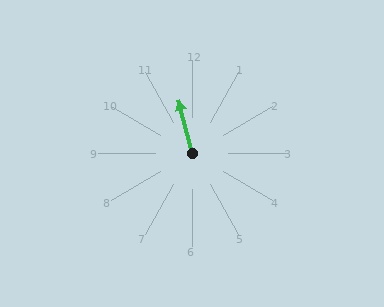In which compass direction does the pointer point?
North.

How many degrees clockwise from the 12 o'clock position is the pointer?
Approximately 346 degrees.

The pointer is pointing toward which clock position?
Roughly 12 o'clock.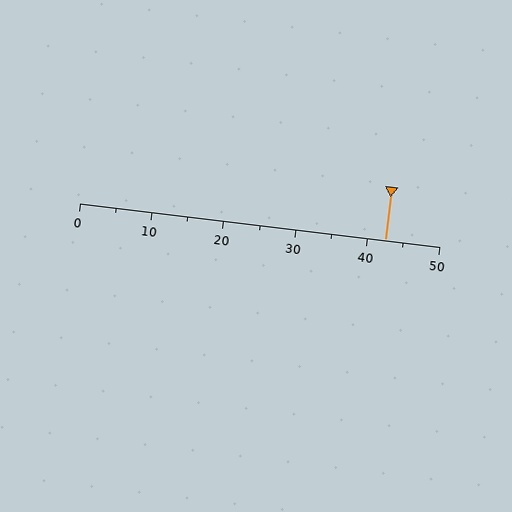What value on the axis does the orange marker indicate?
The marker indicates approximately 42.5.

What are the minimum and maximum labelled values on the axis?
The axis runs from 0 to 50.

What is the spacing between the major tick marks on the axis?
The major ticks are spaced 10 apart.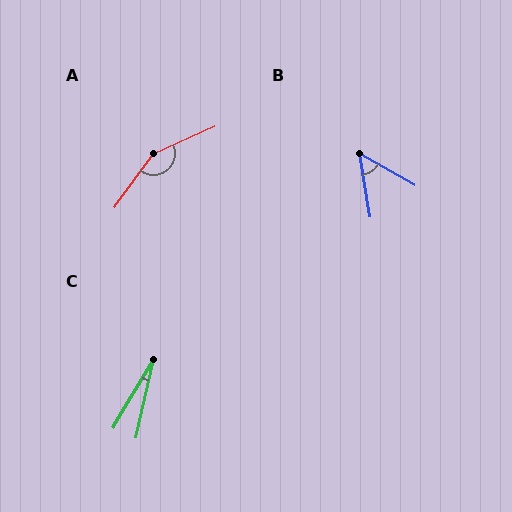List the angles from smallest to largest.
C (18°), B (51°), A (150°).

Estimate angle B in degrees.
Approximately 51 degrees.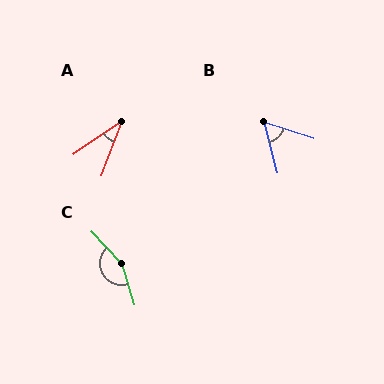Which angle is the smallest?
A, at approximately 35 degrees.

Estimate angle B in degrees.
Approximately 56 degrees.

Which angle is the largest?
C, at approximately 154 degrees.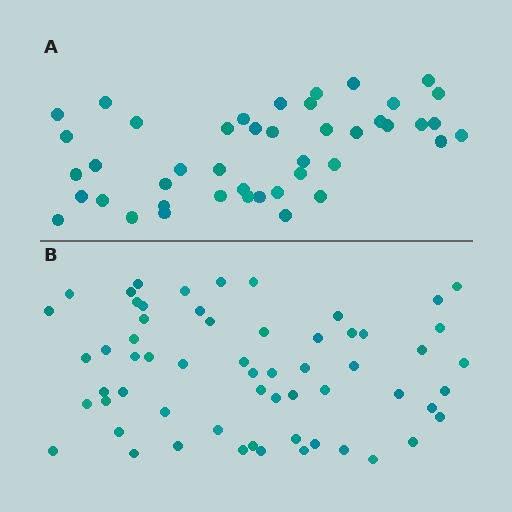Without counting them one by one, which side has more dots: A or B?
Region B (the bottom region) has more dots.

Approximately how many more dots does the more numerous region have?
Region B has approximately 15 more dots than region A.